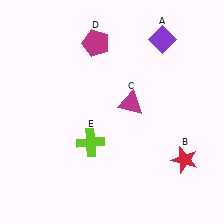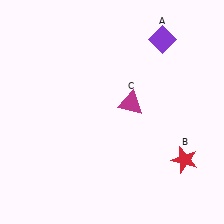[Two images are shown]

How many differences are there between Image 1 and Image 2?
There are 2 differences between the two images.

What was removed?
The magenta pentagon (D), the lime cross (E) were removed in Image 2.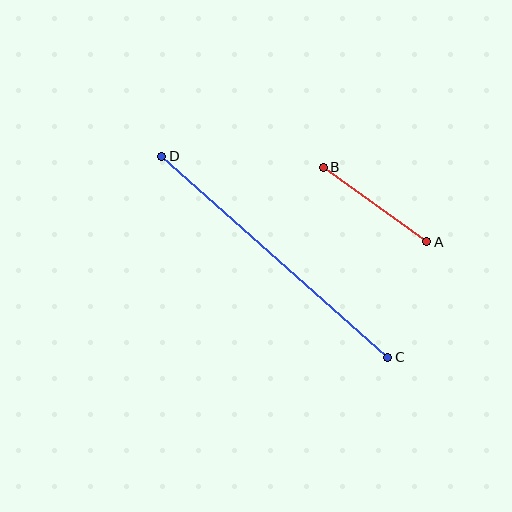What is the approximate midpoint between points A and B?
The midpoint is at approximately (375, 205) pixels.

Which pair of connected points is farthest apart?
Points C and D are farthest apart.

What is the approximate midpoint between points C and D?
The midpoint is at approximately (275, 257) pixels.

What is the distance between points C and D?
The distance is approximately 303 pixels.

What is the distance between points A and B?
The distance is approximately 128 pixels.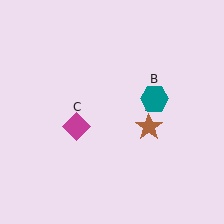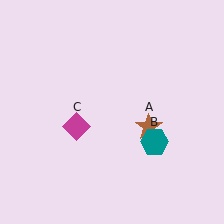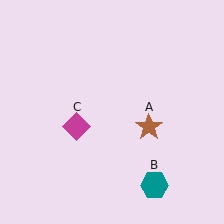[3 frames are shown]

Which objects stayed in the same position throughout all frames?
Brown star (object A) and magenta diamond (object C) remained stationary.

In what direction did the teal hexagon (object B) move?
The teal hexagon (object B) moved down.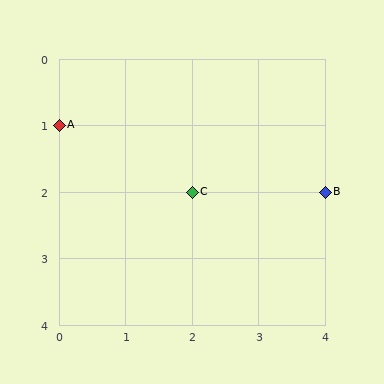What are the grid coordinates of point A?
Point A is at grid coordinates (0, 1).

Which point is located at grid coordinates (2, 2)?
Point C is at (2, 2).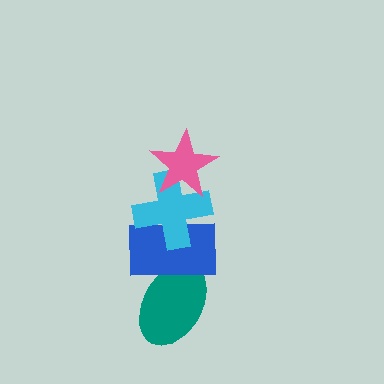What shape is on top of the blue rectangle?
The cyan cross is on top of the blue rectangle.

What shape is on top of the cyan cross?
The pink star is on top of the cyan cross.